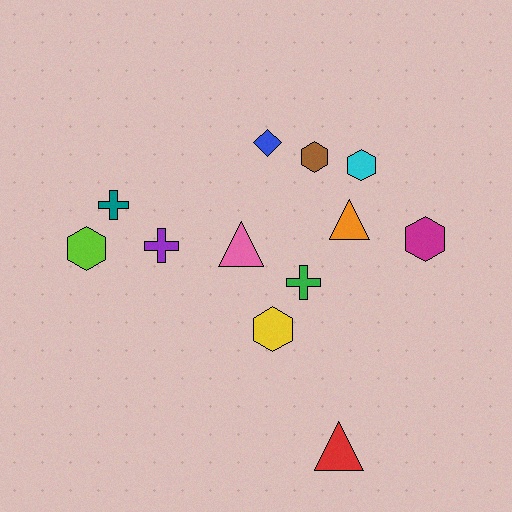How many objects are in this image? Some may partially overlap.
There are 12 objects.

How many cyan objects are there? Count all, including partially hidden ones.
There is 1 cyan object.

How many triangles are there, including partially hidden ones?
There are 3 triangles.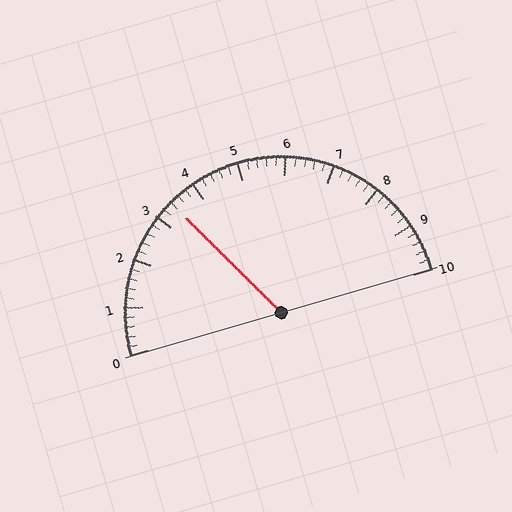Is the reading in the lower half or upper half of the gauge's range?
The reading is in the lower half of the range (0 to 10).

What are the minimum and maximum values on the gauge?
The gauge ranges from 0 to 10.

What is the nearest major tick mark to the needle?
The nearest major tick mark is 3.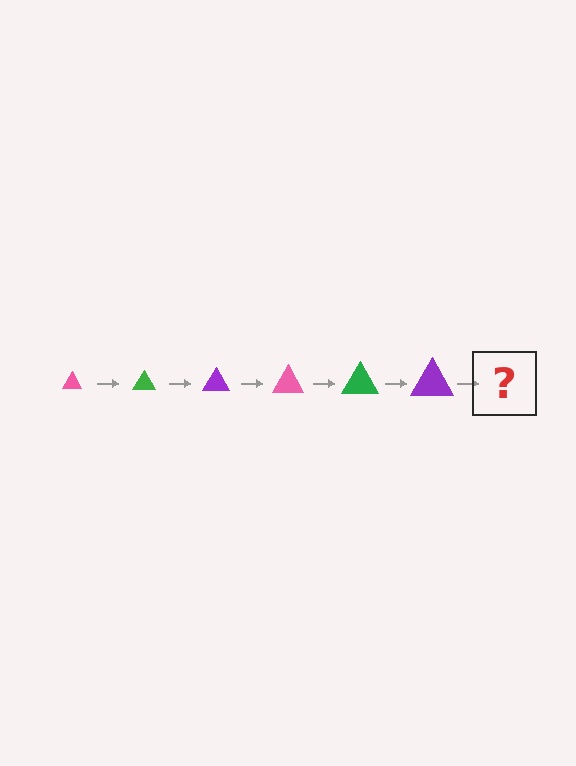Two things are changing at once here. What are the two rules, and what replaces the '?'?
The two rules are that the triangle grows larger each step and the color cycles through pink, green, and purple. The '?' should be a pink triangle, larger than the previous one.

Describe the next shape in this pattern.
It should be a pink triangle, larger than the previous one.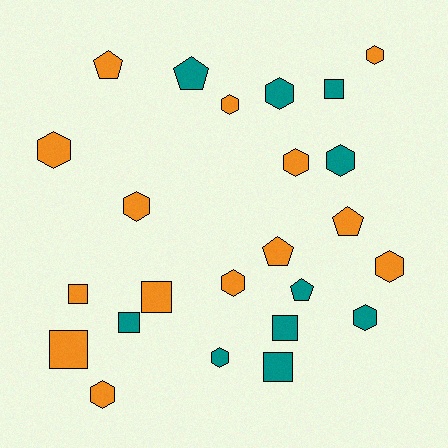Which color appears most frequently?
Orange, with 14 objects.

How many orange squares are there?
There are 3 orange squares.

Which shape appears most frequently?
Hexagon, with 12 objects.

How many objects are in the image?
There are 24 objects.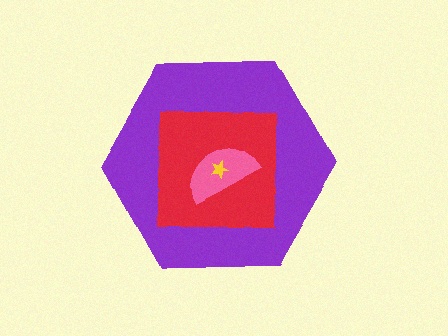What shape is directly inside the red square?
The pink semicircle.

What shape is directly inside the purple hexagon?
The red square.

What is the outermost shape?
The purple hexagon.